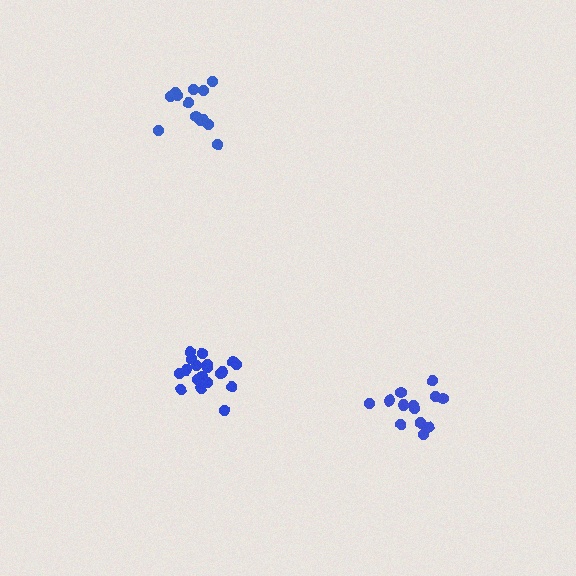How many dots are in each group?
Group 1: 13 dots, Group 2: 14 dots, Group 3: 19 dots (46 total).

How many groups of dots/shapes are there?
There are 3 groups.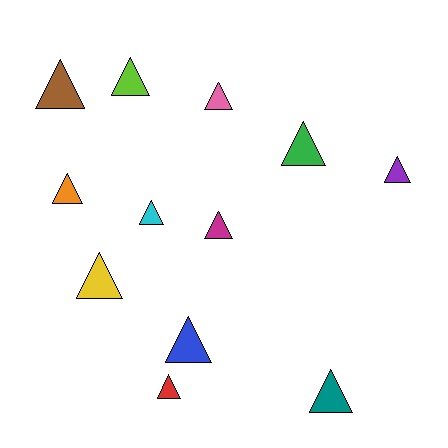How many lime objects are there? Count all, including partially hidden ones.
There is 1 lime object.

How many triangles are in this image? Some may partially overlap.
There are 12 triangles.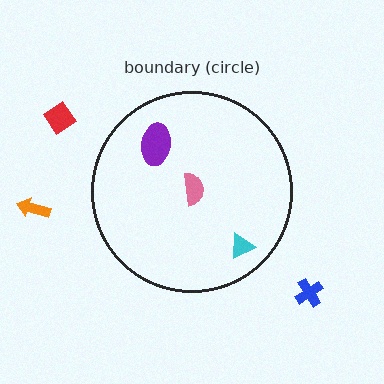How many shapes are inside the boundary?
3 inside, 3 outside.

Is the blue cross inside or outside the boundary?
Outside.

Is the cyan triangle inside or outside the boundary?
Inside.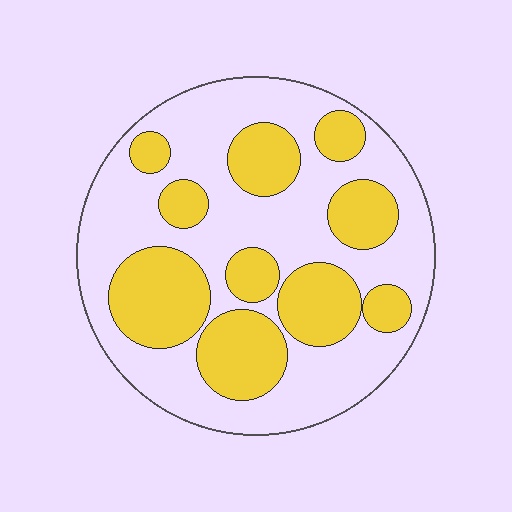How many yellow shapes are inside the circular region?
10.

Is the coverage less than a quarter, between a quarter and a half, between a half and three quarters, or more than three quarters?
Between a quarter and a half.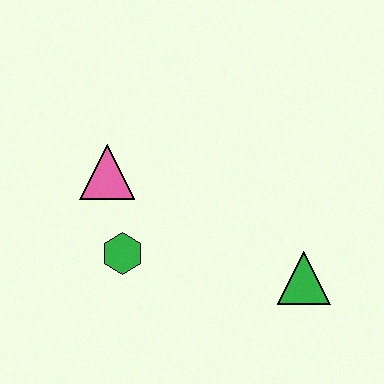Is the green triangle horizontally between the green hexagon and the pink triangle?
No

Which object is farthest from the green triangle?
The pink triangle is farthest from the green triangle.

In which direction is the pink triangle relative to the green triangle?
The pink triangle is to the left of the green triangle.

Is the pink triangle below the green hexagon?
No